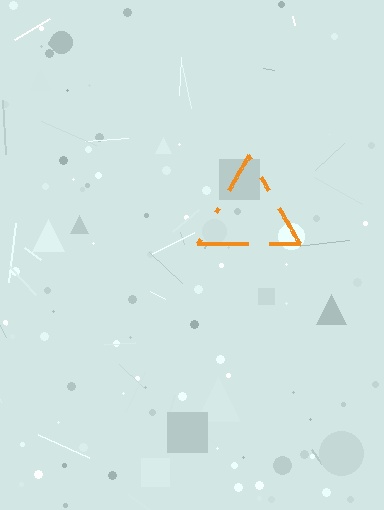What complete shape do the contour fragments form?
The contour fragments form a triangle.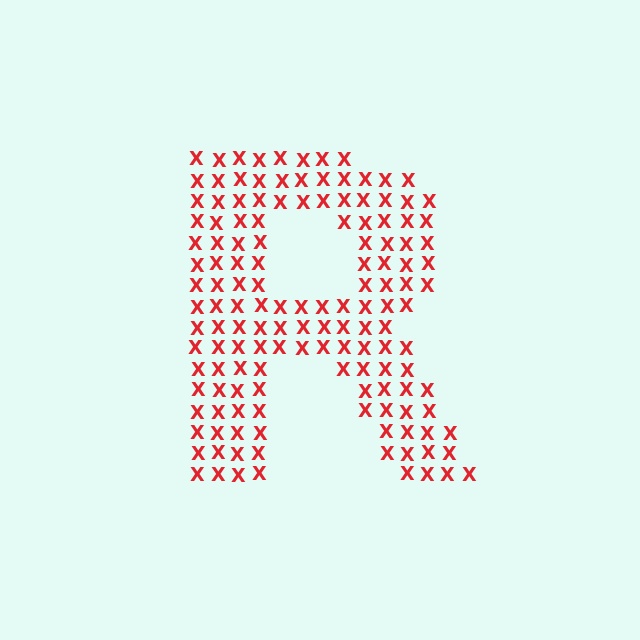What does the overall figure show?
The overall figure shows the letter R.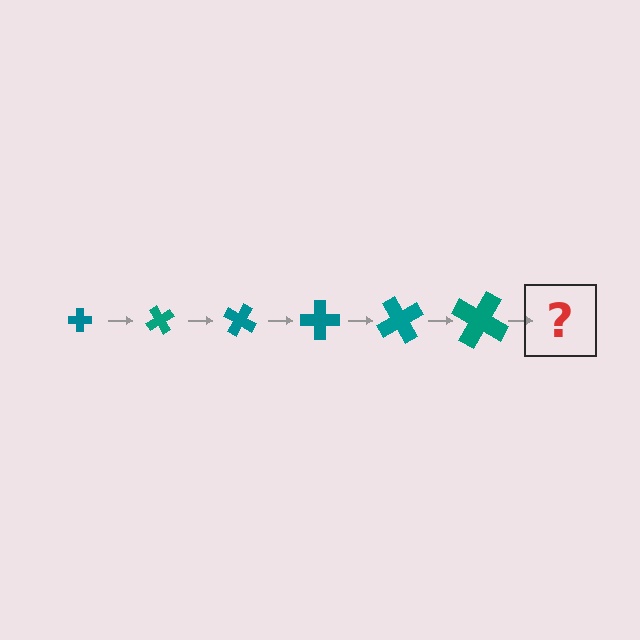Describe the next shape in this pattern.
It should be a cross, larger than the previous one and rotated 360 degrees from the start.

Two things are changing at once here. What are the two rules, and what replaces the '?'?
The two rules are that the cross grows larger each step and it rotates 60 degrees each step. The '?' should be a cross, larger than the previous one and rotated 360 degrees from the start.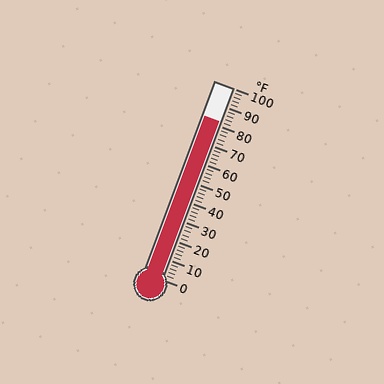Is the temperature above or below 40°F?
The temperature is above 40°F.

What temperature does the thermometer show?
The thermometer shows approximately 82°F.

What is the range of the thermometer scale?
The thermometer scale ranges from 0°F to 100°F.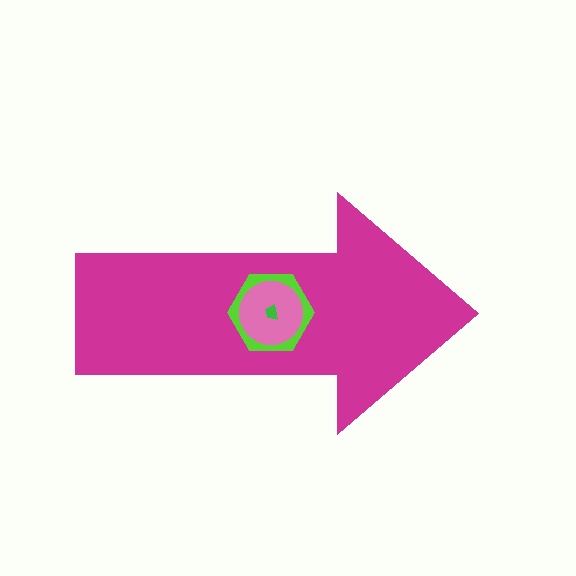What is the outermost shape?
The magenta arrow.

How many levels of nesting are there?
4.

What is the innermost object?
The green trapezoid.